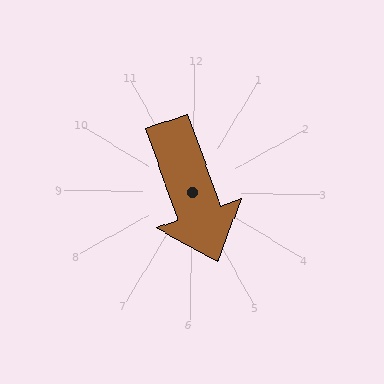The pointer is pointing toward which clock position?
Roughly 5 o'clock.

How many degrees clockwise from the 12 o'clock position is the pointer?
Approximately 159 degrees.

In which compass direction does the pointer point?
South.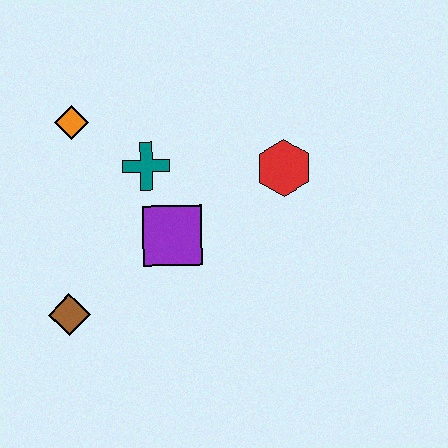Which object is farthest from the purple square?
The orange diamond is farthest from the purple square.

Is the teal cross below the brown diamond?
No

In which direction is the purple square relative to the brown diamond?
The purple square is to the right of the brown diamond.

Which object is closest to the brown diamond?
The purple square is closest to the brown diamond.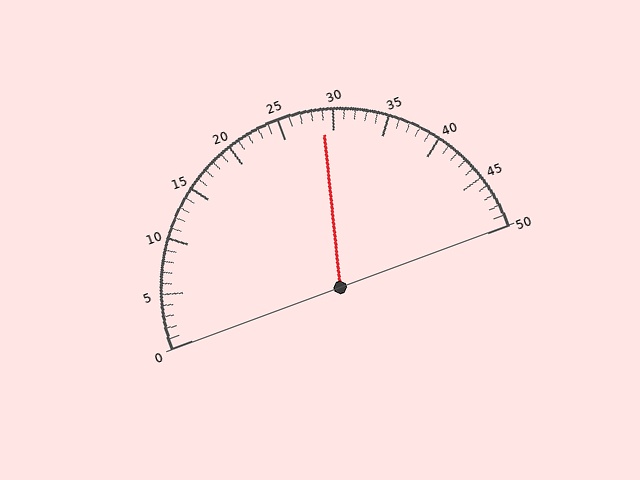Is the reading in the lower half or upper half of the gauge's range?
The reading is in the upper half of the range (0 to 50).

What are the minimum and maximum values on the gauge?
The gauge ranges from 0 to 50.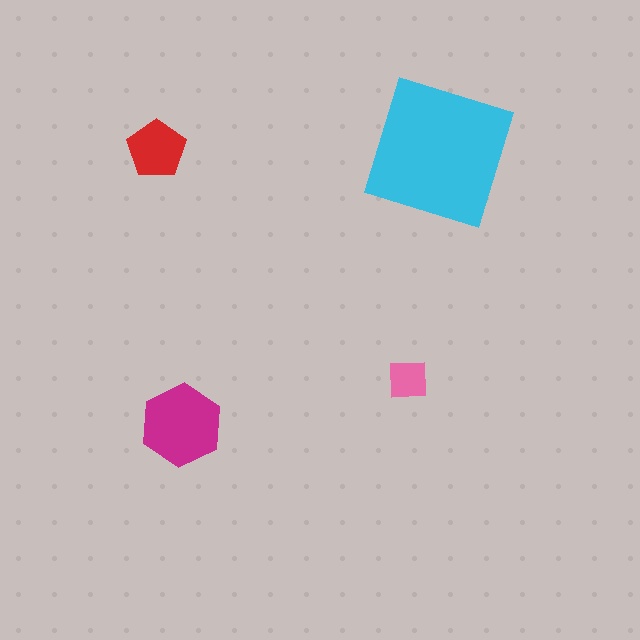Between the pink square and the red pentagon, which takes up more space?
The red pentagon.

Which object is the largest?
The cyan square.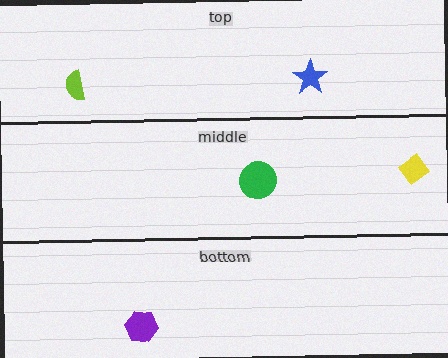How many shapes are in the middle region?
2.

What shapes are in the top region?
The lime semicircle, the blue star.